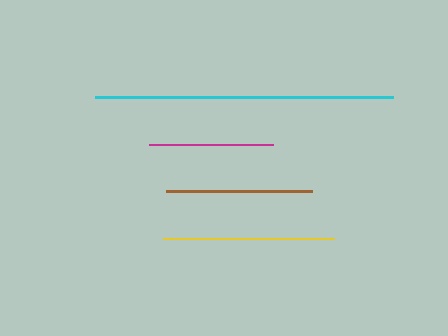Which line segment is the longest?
The cyan line is the longest at approximately 298 pixels.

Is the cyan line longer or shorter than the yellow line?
The cyan line is longer than the yellow line.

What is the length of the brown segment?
The brown segment is approximately 147 pixels long.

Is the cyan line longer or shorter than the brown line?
The cyan line is longer than the brown line.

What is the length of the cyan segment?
The cyan segment is approximately 298 pixels long.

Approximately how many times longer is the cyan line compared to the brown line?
The cyan line is approximately 2.0 times the length of the brown line.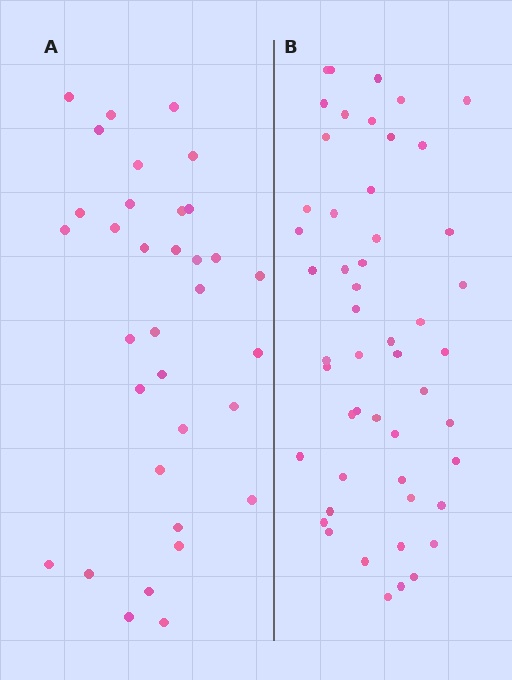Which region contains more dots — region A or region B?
Region B (the right region) has more dots.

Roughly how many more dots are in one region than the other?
Region B has approximately 15 more dots than region A.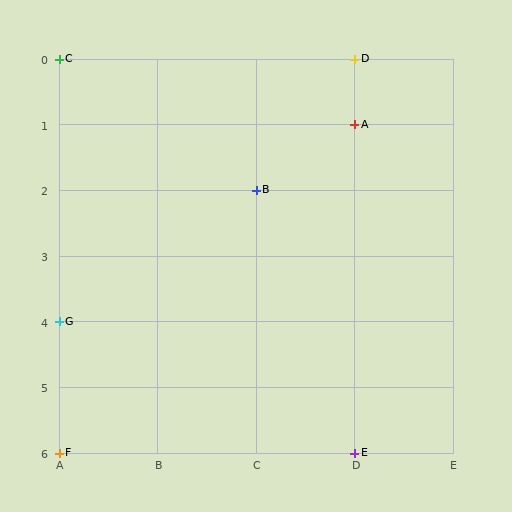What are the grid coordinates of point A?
Point A is at grid coordinates (D, 1).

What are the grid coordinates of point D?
Point D is at grid coordinates (D, 0).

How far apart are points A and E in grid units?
Points A and E are 5 rows apart.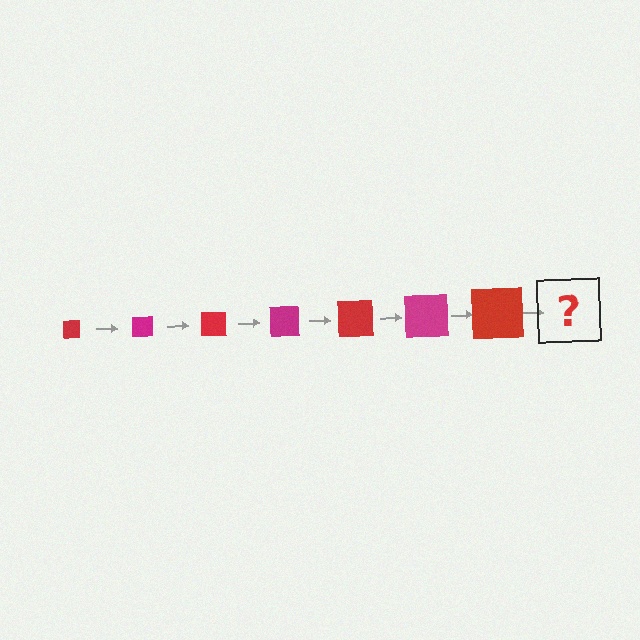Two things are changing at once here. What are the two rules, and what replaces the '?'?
The two rules are that the square grows larger each step and the color cycles through red and magenta. The '?' should be a magenta square, larger than the previous one.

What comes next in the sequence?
The next element should be a magenta square, larger than the previous one.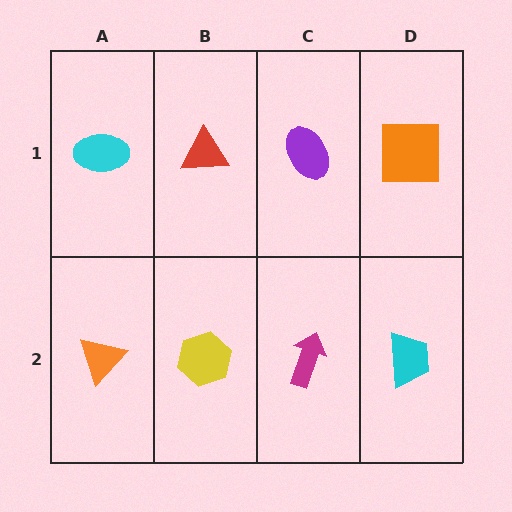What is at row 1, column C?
A purple ellipse.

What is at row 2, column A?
An orange triangle.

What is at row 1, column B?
A red triangle.